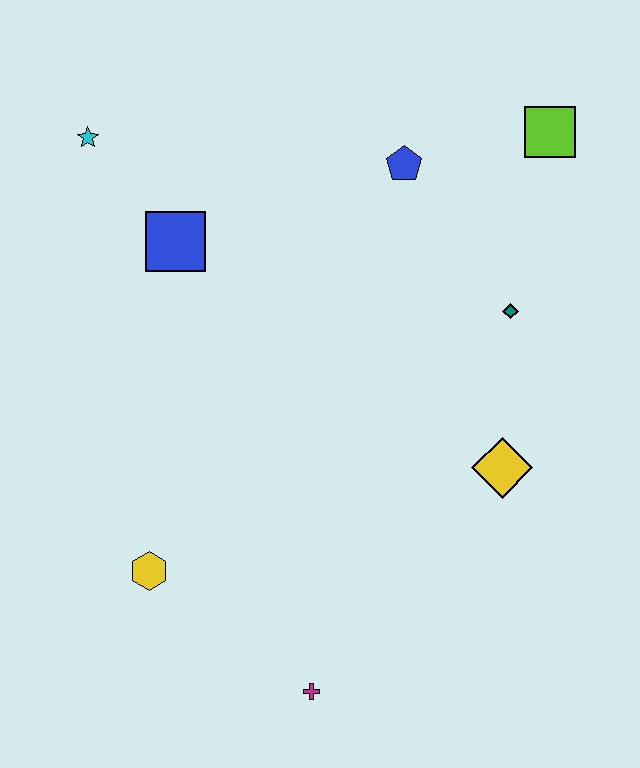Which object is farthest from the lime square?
The magenta cross is farthest from the lime square.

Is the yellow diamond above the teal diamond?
No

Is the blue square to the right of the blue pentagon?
No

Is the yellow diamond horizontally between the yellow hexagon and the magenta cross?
No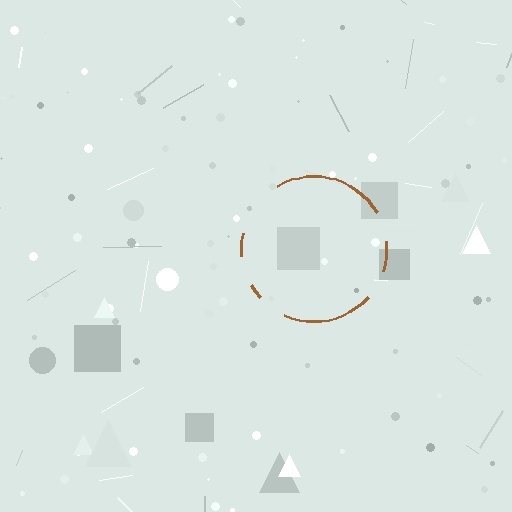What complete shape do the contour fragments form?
The contour fragments form a circle.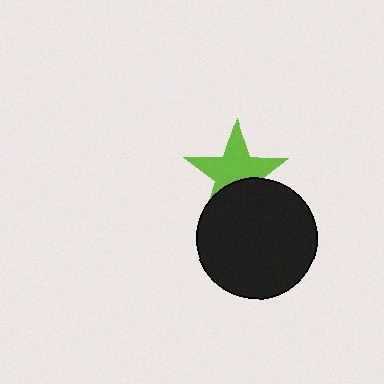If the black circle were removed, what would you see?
You would see the complete lime star.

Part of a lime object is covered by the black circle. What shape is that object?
It is a star.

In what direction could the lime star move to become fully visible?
The lime star could move up. That would shift it out from behind the black circle entirely.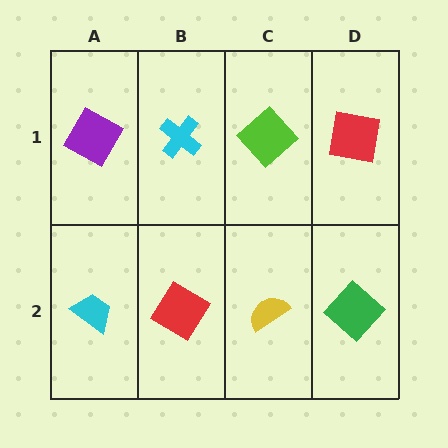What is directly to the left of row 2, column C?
A red diamond.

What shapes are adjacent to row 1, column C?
A yellow semicircle (row 2, column C), a cyan cross (row 1, column B), a red square (row 1, column D).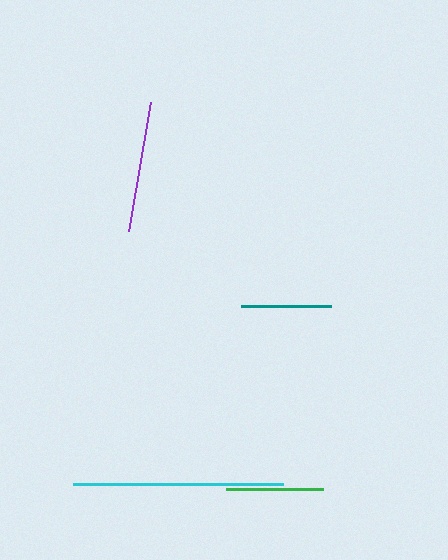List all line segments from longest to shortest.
From longest to shortest: cyan, purple, green, teal.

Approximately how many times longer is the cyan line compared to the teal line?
The cyan line is approximately 2.3 times the length of the teal line.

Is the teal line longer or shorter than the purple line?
The purple line is longer than the teal line.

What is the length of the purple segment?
The purple segment is approximately 130 pixels long.